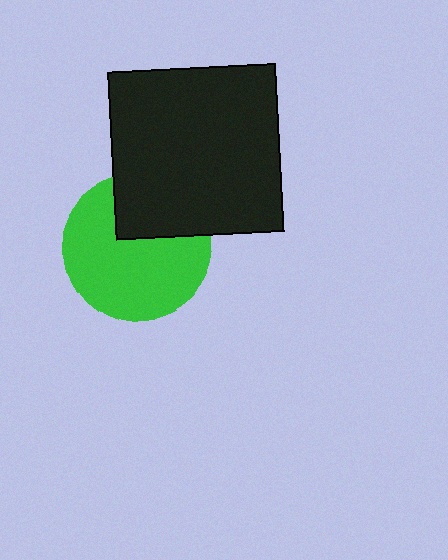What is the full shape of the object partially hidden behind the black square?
The partially hidden object is a green circle.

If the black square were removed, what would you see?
You would see the complete green circle.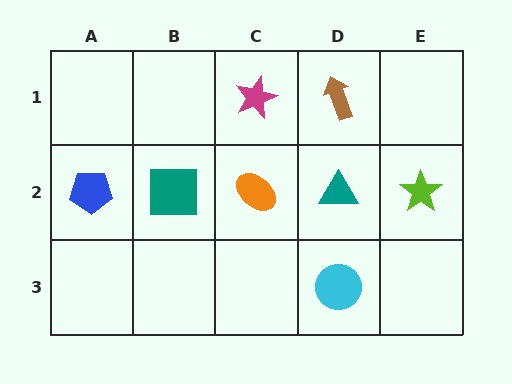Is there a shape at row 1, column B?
No, that cell is empty.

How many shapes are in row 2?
5 shapes.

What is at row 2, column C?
An orange ellipse.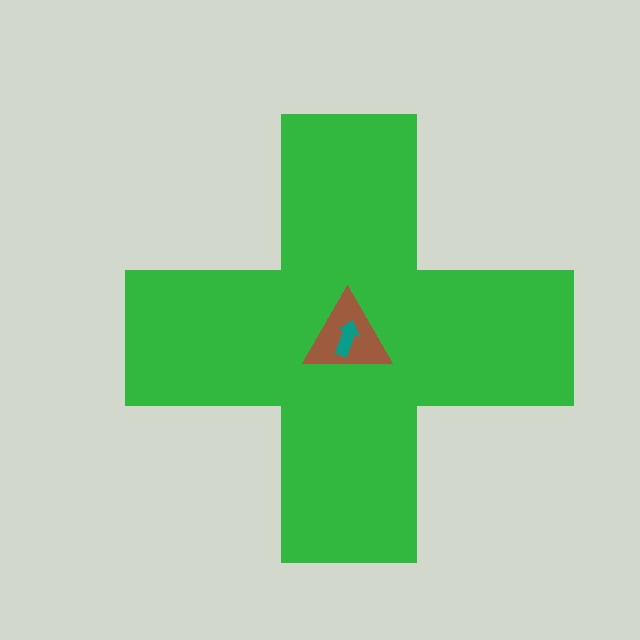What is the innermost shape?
The teal arrow.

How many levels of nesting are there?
3.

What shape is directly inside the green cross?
The brown triangle.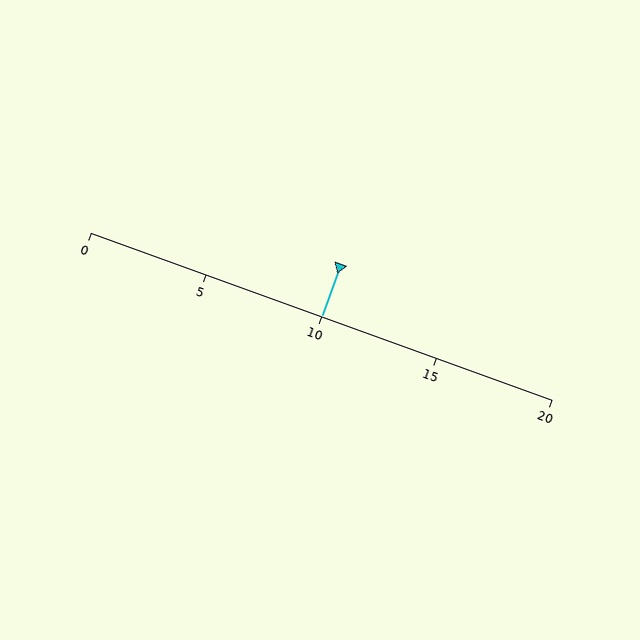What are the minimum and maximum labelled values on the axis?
The axis runs from 0 to 20.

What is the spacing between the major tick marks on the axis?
The major ticks are spaced 5 apart.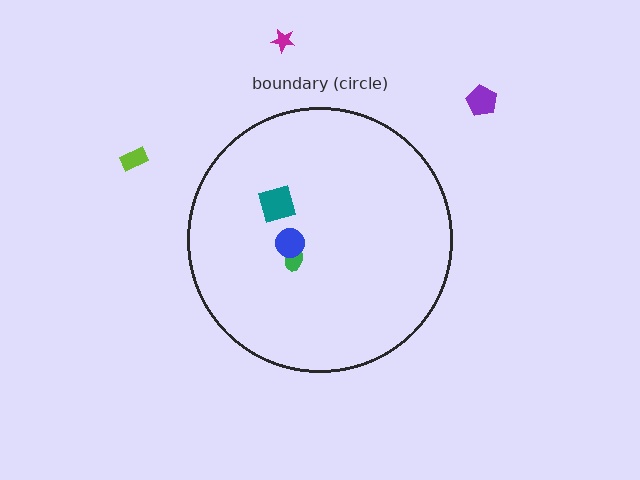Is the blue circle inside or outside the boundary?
Inside.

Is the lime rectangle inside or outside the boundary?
Outside.